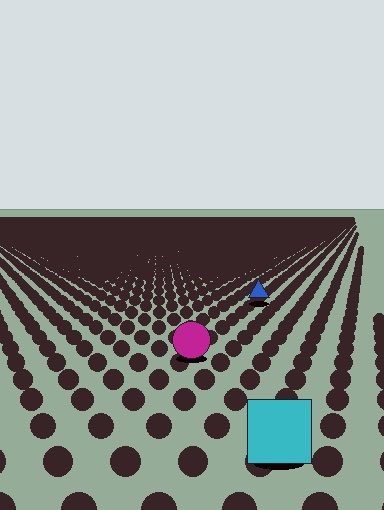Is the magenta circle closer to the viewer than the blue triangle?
Yes. The magenta circle is closer — you can tell from the texture gradient: the ground texture is coarser near it.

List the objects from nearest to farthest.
From nearest to farthest: the cyan square, the magenta circle, the blue triangle.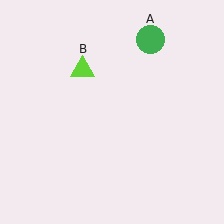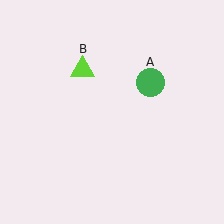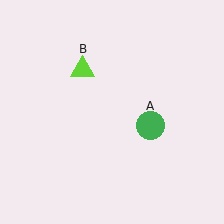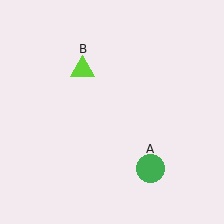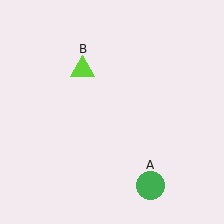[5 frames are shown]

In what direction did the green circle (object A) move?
The green circle (object A) moved down.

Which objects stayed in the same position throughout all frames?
Lime triangle (object B) remained stationary.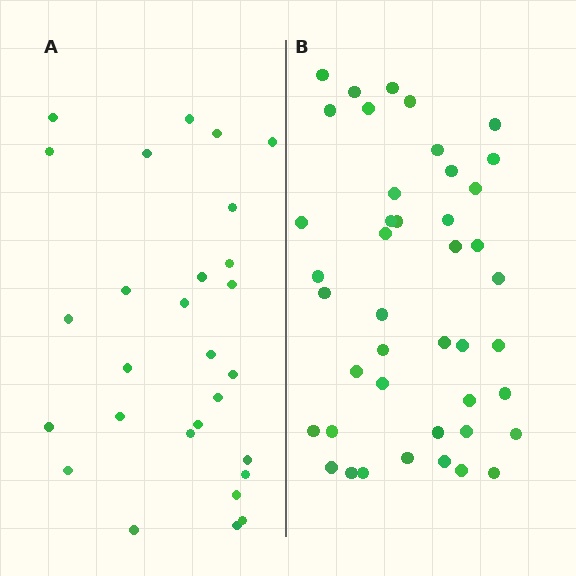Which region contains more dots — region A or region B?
Region B (the right region) has more dots.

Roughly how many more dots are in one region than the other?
Region B has approximately 15 more dots than region A.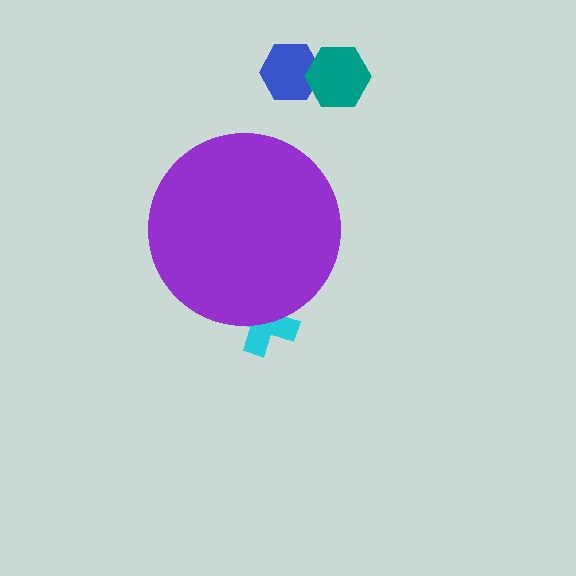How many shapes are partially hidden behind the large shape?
1 shape is partially hidden.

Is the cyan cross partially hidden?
Yes, the cyan cross is partially hidden behind the purple circle.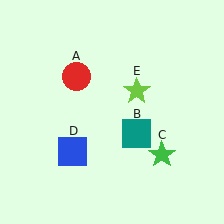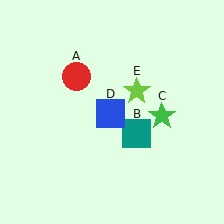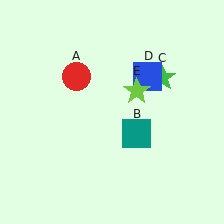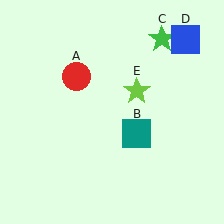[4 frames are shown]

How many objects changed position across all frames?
2 objects changed position: green star (object C), blue square (object D).